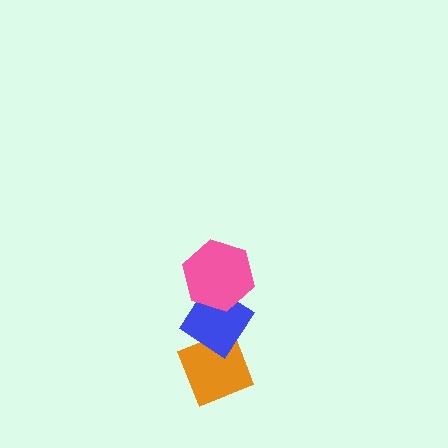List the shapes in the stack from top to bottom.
From top to bottom: the pink hexagon, the blue diamond, the orange diamond.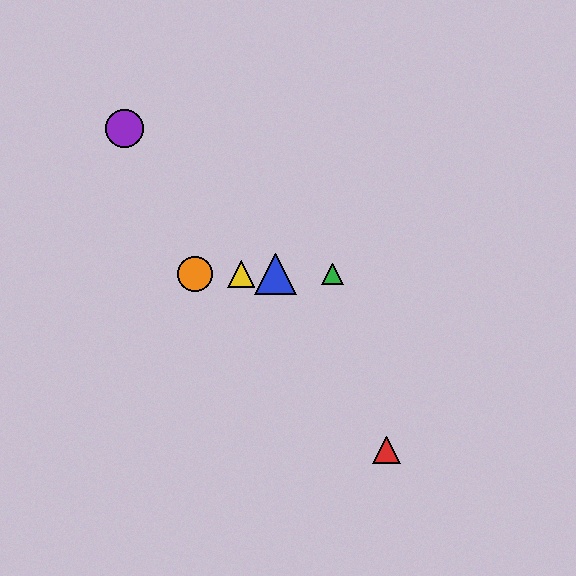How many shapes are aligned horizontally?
4 shapes (the blue triangle, the green triangle, the yellow triangle, the orange circle) are aligned horizontally.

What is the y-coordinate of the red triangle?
The red triangle is at y≈450.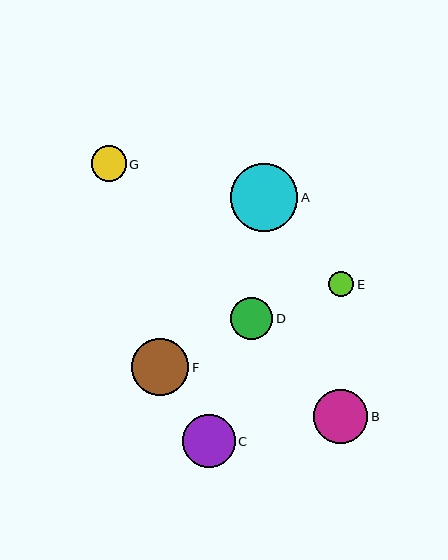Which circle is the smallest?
Circle E is the smallest with a size of approximately 25 pixels.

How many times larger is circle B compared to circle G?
Circle B is approximately 1.5 times the size of circle G.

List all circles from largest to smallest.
From largest to smallest: A, F, B, C, D, G, E.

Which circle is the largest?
Circle A is the largest with a size of approximately 68 pixels.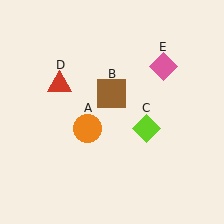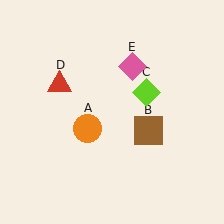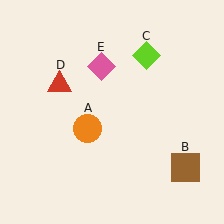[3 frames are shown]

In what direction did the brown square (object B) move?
The brown square (object B) moved down and to the right.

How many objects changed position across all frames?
3 objects changed position: brown square (object B), lime diamond (object C), pink diamond (object E).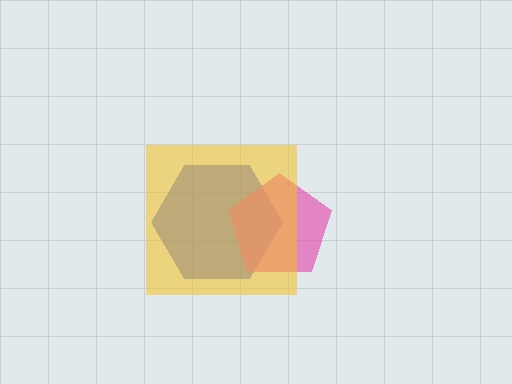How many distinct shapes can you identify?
There are 3 distinct shapes: a blue hexagon, a pink pentagon, a yellow square.